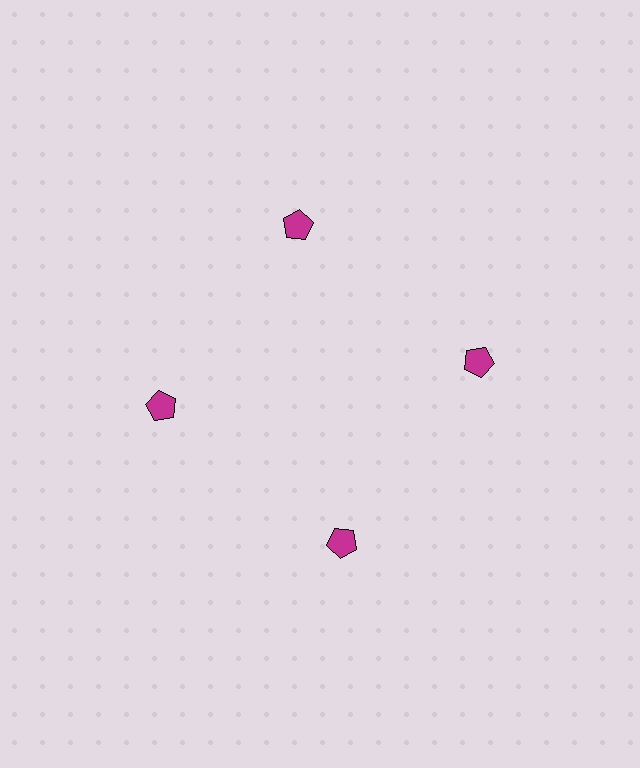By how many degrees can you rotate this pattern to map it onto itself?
The pattern maps onto itself every 90 degrees of rotation.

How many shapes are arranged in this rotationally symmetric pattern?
There are 4 shapes, arranged in 4 groups of 1.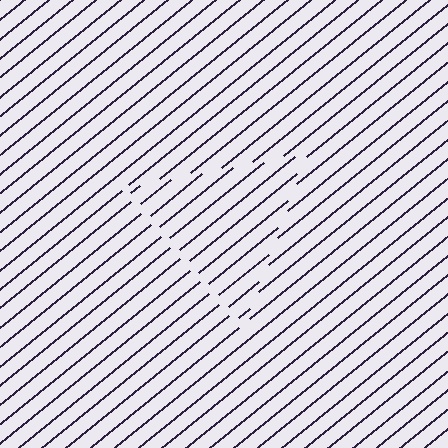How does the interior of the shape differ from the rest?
The interior of the shape contains the same grating, shifted by half a period — the contour is defined by the phase discontinuity where line-ends from the inner and outer gratings abut.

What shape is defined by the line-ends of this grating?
An illusory triangle. The interior of the shape contains the same grating, shifted by half a period — the contour is defined by the phase discontinuity where line-ends from the inner and outer gratings abut.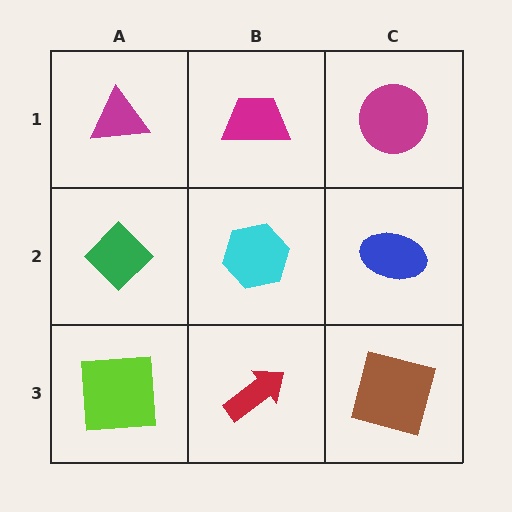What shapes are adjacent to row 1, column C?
A blue ellipse (row 2, column C), a magenta trapezoid (row 1, column B).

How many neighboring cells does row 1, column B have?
3.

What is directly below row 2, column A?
A lime square.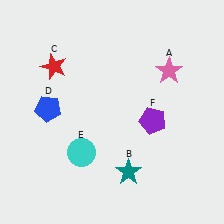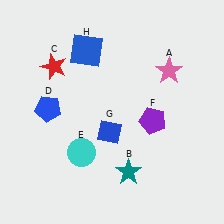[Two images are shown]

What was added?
A blue diamond (G), a blue square (H) were added in Image 2.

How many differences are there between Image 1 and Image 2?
There are 2 differences between the two images.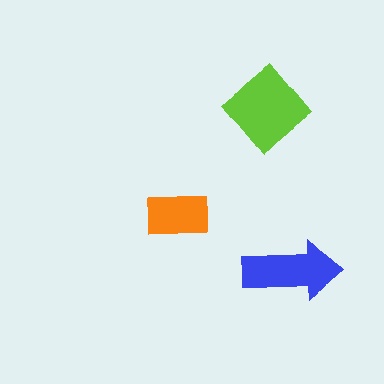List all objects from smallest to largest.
The orange rectangle, the blue arrow, the lime diamond.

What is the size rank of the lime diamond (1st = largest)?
1st.